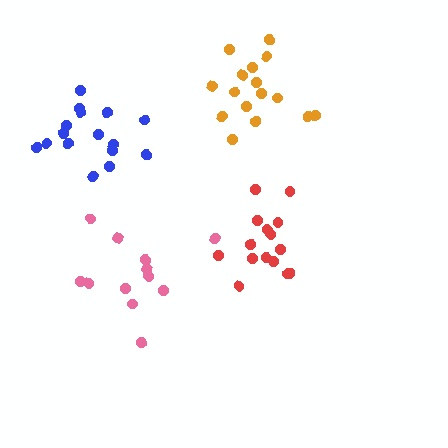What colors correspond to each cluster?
The clusters are colored: blue, orange, red, pink.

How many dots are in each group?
Group 1: 16 dots, Group 2: 16 dots, Group 3: 15 dots, Group 4: 12 dots (59 total).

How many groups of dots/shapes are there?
There are 4 groups.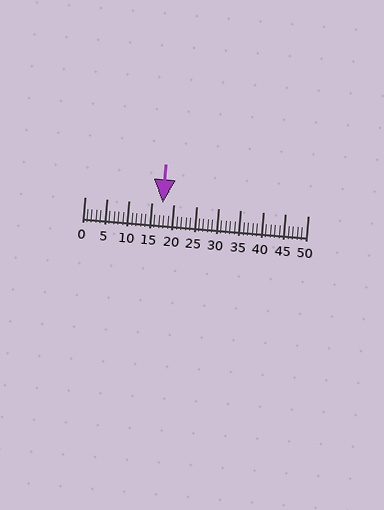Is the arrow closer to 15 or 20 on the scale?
The arrow is closer to 20.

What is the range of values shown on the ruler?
The ruler shows values from 0 to 50.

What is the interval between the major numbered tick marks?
The major tick marks are spaced 5 units apart.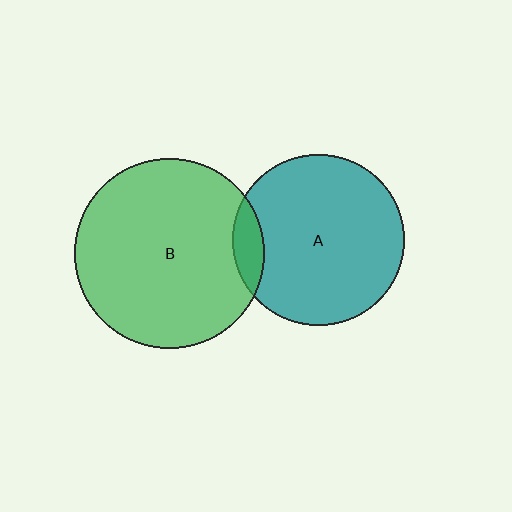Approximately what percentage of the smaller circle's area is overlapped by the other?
Approximately 10%.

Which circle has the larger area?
Circle B (green).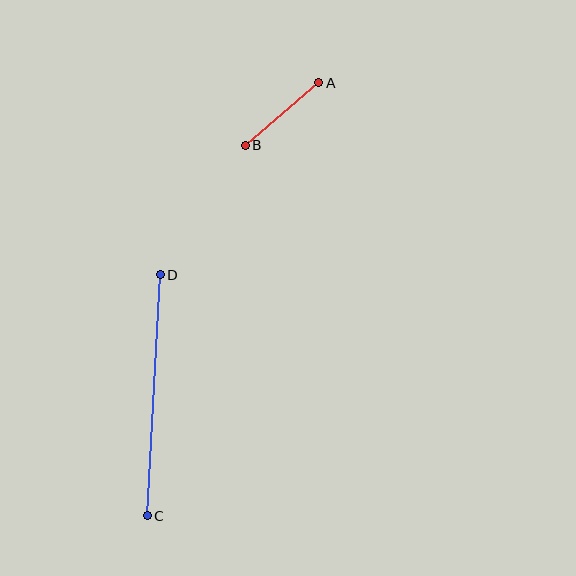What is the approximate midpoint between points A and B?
The midpoint is at approximately (282, 114) pixels.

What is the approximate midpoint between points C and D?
The midpoint is at approximately (154, 395) pixels.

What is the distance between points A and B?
The distance is approximately 96 pixels.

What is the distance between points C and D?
The distance is approximately 241 pixels.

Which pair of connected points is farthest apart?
Points C and D are farthest apart.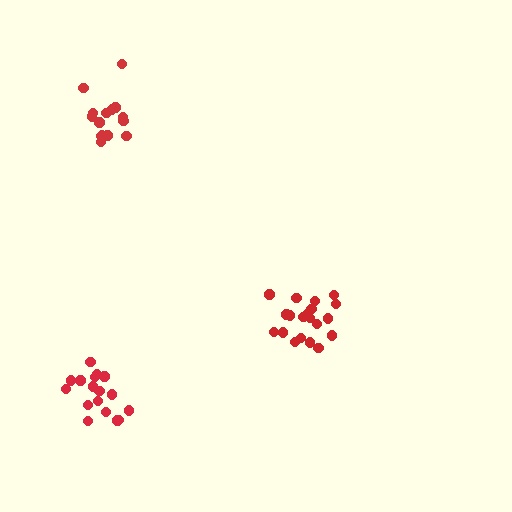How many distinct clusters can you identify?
There are 3 distinct clusters.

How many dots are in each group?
Group 1: 20 dots, Group 2: 15 dots, Group 3: 17 dots (52 total).